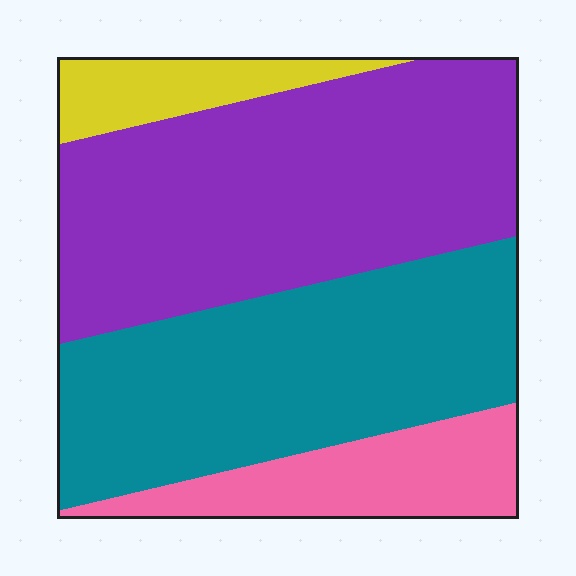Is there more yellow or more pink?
Pink.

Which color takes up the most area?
Purple, at roughly 45%.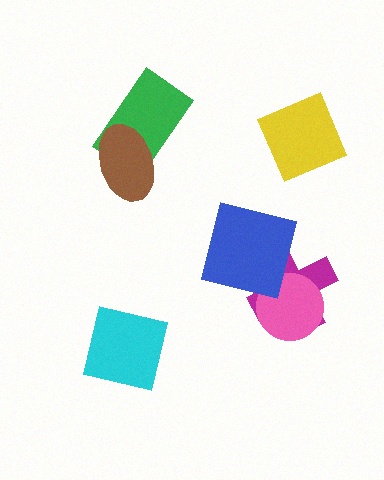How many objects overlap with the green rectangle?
1 object overlaps with the green rectangle.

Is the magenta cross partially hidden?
Yes, it is partially covered by another shape.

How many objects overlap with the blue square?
1 object overlaps with the blue square.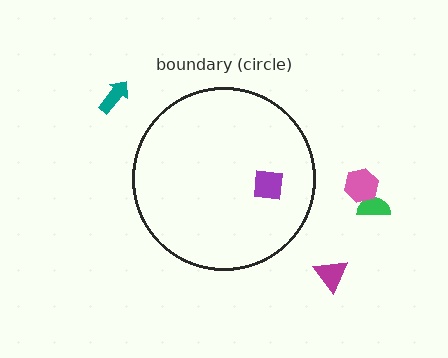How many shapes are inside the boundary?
1 inside, 4 outside.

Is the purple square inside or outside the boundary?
Inside.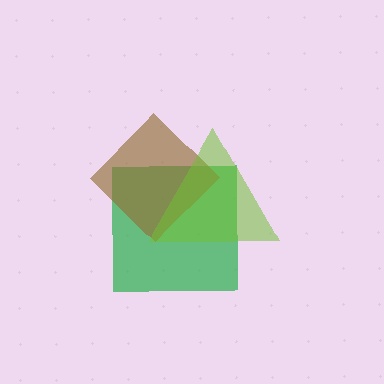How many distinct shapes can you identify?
There are 3 distinct shapes: a green square, a brown diamond, a lime triangle.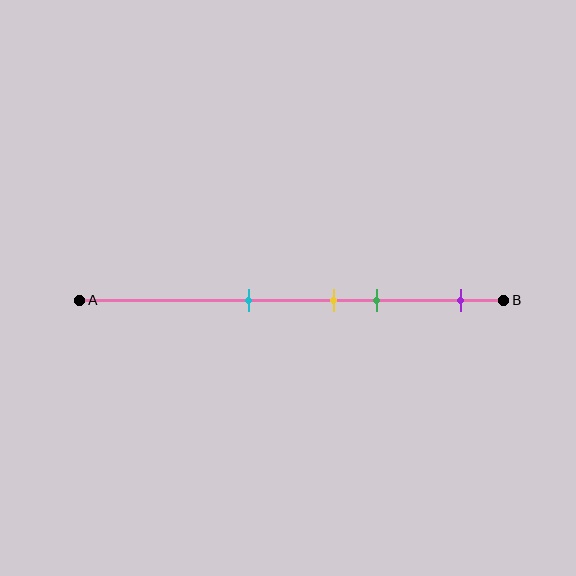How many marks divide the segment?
There are 4 marks dividing the segment.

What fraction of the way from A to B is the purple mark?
The purple mark is approximately 90% (0.9) of the way from A to B.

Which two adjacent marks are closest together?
The yellow and green marks are the closest adjacent pair.